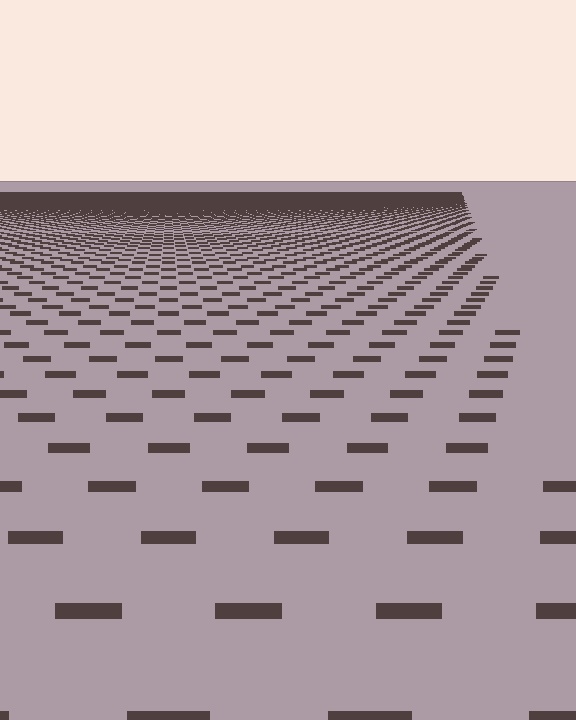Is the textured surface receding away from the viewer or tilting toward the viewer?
The surface is receding away from the viewer. Texture elements get smaller and denser toward the top.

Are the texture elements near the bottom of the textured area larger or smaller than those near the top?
Larger. Near the bottom, elements are closer to the viewer and appear at a bigger on-screen size.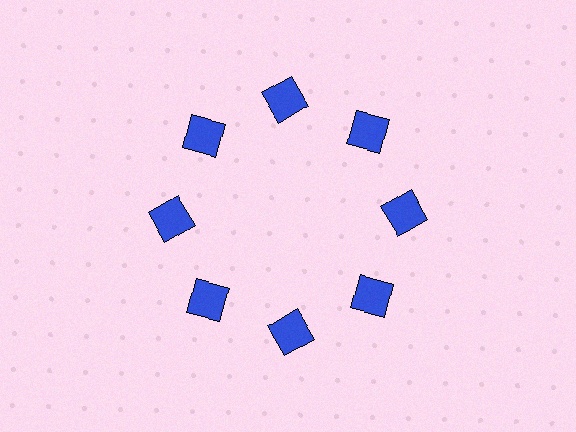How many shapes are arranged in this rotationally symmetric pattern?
There are 8 shapes, arranged in 8 groups of 1.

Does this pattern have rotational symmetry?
Yes, this pattern has 8-fold rotational symmetry. It looks the same after rotating 45 degrees around the center.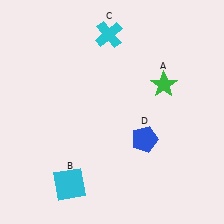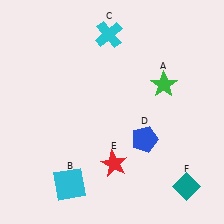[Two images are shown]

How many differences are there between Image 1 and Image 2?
There are 2 differences between the two images.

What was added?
A red star (E), a teal diamond (F) were added in Image 2.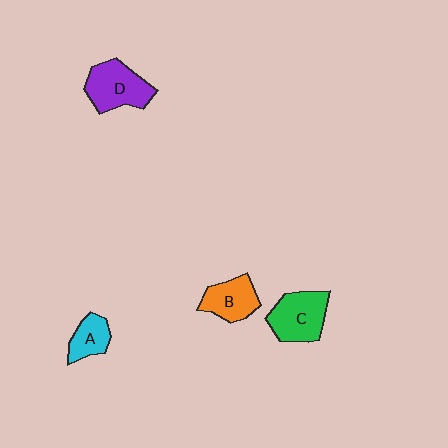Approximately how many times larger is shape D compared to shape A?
Approximately 1.8 times.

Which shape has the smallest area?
Shape A (cyan).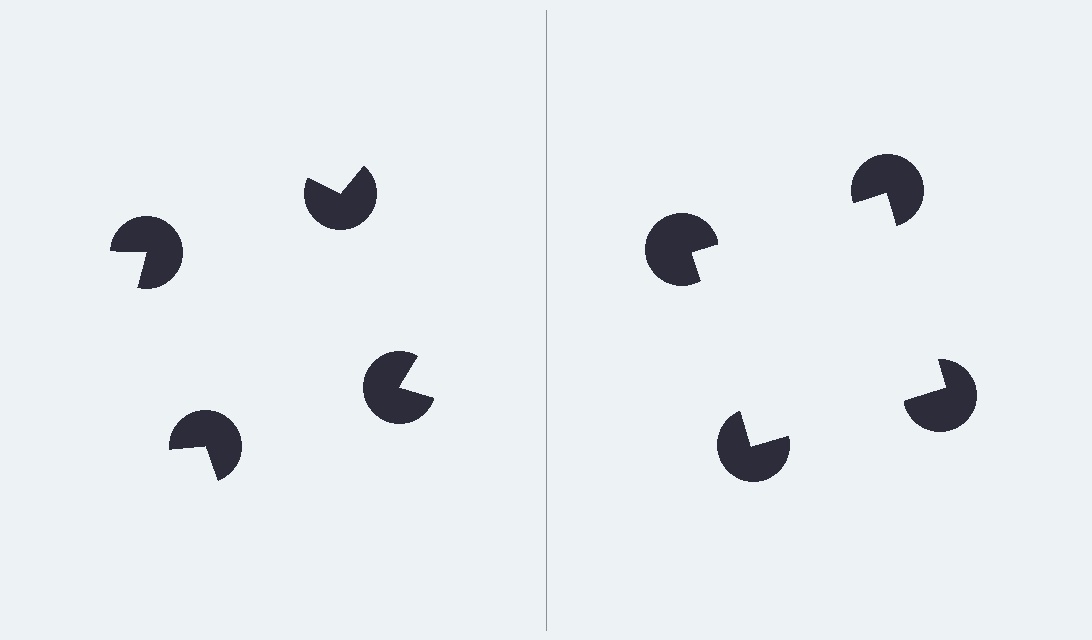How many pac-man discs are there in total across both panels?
8 — 4 on each side.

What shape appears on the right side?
An illusory square.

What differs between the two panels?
The pac-man discs are positioned identically on both sides; only the wedge orientations differ. On the right they align to a square; on the left they are misaligned.